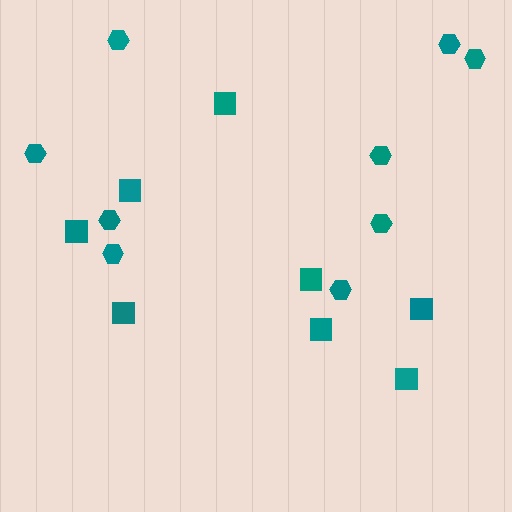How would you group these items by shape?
There are 2 groups: one group of squares (8) and one group of hexagons (9).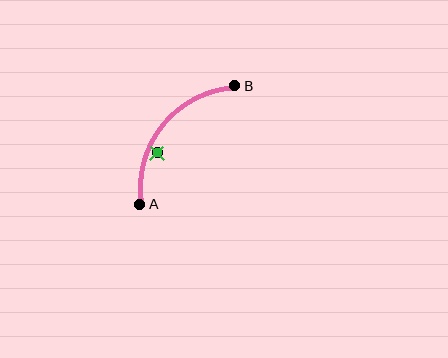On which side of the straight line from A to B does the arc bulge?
The arc bulges above and to the left of the straight line connecting A and B.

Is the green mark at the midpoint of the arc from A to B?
No — the green mark does not lie on the arc at all. It sits slightly inside the curve.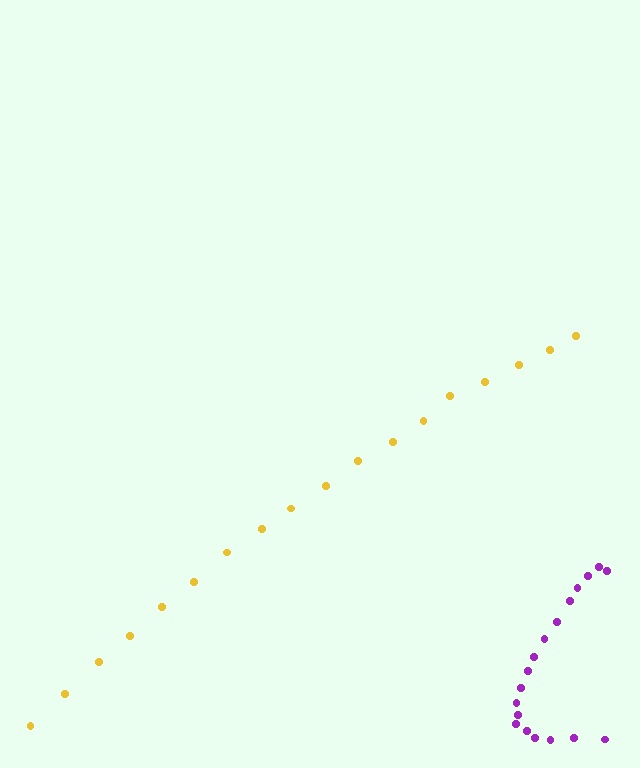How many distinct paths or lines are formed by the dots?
There are 2 distinct paths.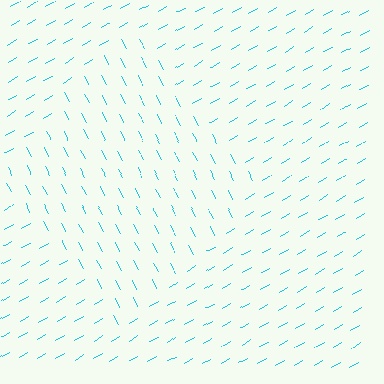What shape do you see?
I see a diamond.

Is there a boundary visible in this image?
Yes, there is a texture boundary formed by a change in line orientation.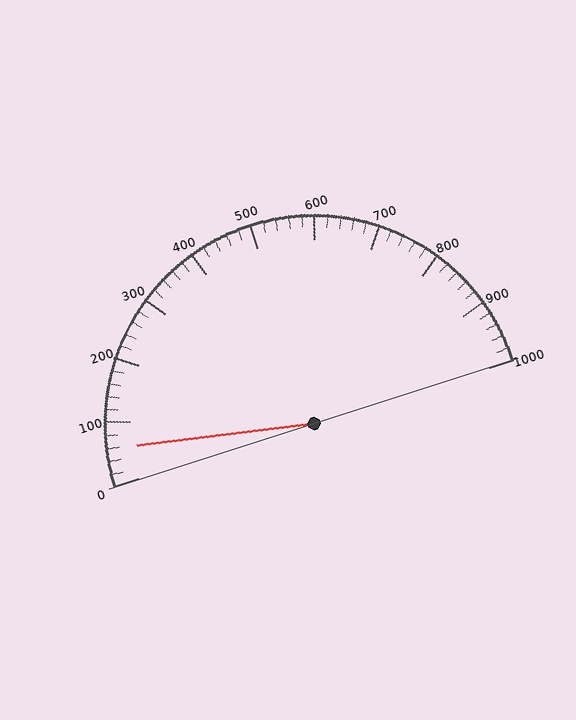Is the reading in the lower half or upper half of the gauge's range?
The reading is in the lower half of the range (0 to 1000).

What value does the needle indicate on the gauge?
The needle indicates approximately 60.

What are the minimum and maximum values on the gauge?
The gauge ranges from 0 to 1000.